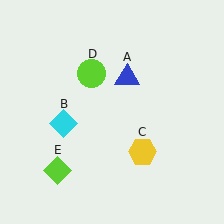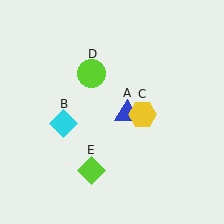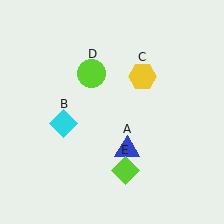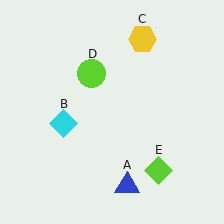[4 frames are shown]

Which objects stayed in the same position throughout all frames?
Cyan diamond (object B) and lime circle (object D) remained stationary.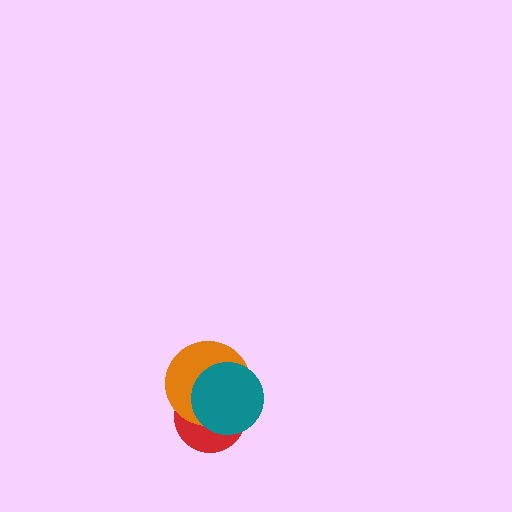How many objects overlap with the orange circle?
2 objects overlap with the orange circle.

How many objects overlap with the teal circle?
2 objects overlap with the teal circle.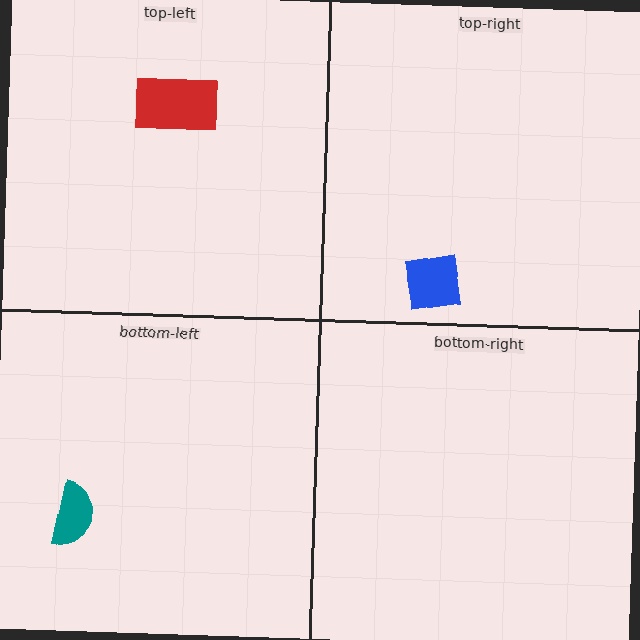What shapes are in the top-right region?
The blue square.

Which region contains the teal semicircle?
The bottom-left region.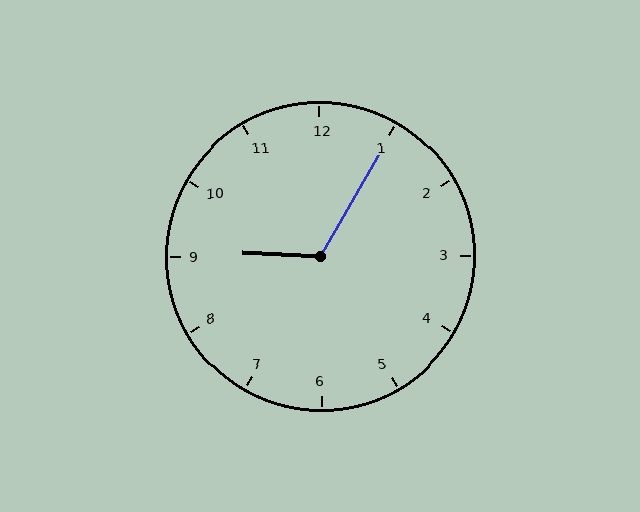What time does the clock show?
9:05.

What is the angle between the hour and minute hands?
Approximately 118 degrees.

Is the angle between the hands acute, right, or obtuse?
It is obtuse.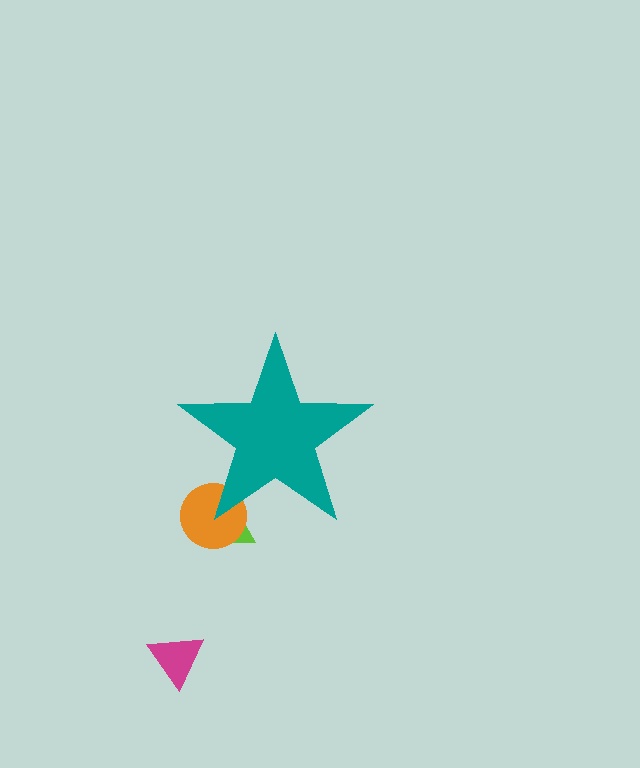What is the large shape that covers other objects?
A teal star.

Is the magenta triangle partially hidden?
No, the magenta triangle is fully visible.